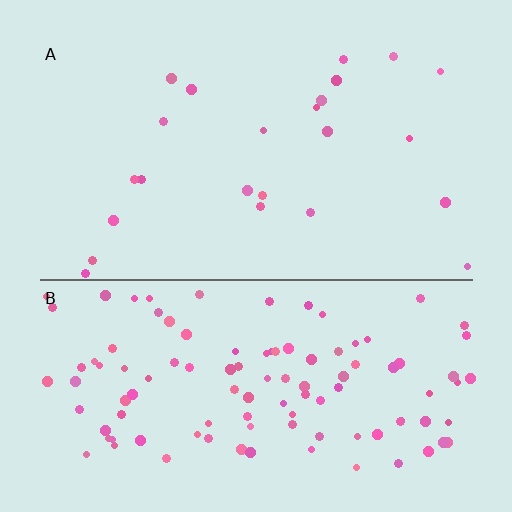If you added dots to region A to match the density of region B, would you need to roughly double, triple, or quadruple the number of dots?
Approximately quadruple.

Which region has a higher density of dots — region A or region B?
B (the bottom).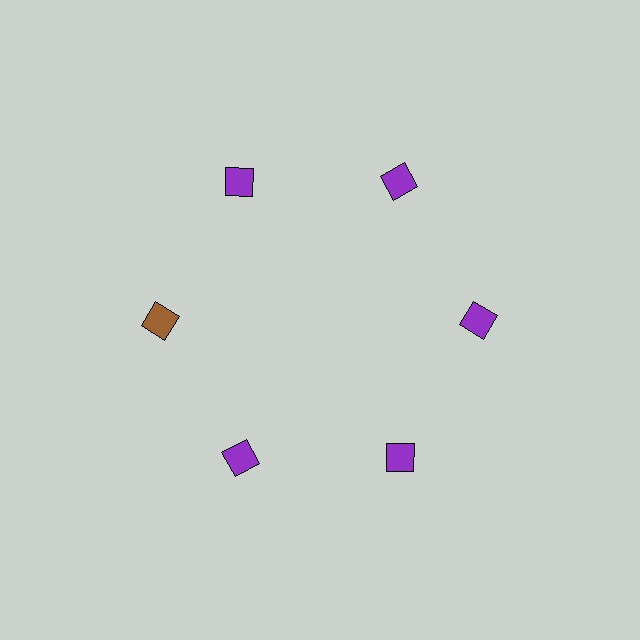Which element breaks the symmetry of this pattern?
The brown diamond at roughly the 9 o'clock position breaks the symmetry. All other shapes are purple diamonds.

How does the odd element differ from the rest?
It has a different color: brown instead of purple.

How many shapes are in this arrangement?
There are 6 shapes arranged in a ring pattern.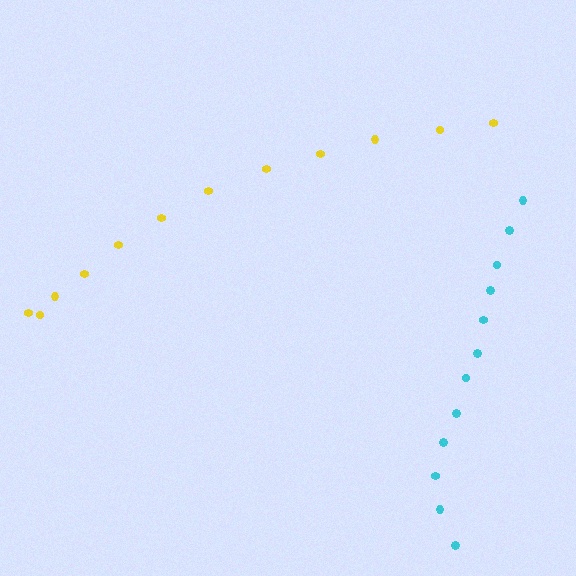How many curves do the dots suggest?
There are 2 distinct paths.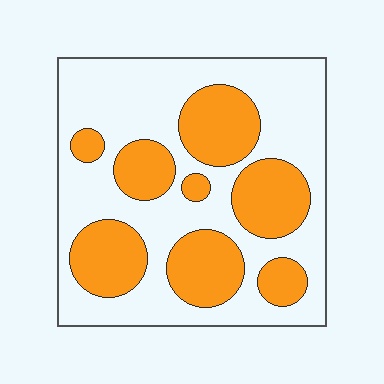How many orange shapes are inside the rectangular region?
8.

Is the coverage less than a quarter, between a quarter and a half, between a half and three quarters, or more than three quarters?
Between a quarter and a half.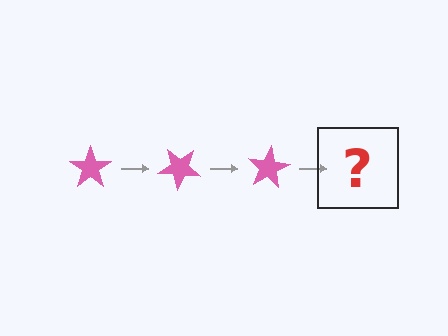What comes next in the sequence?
The next element should be a pink star rotated 120 degrees.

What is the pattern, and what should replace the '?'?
The pattern is that the star rotates 40 degrees each step. The '?' should be a pink star rotated 120 degrees.